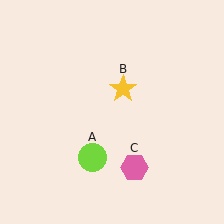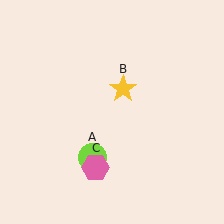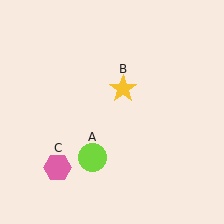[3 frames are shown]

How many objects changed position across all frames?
1 object changed position: pink hexagon (object C).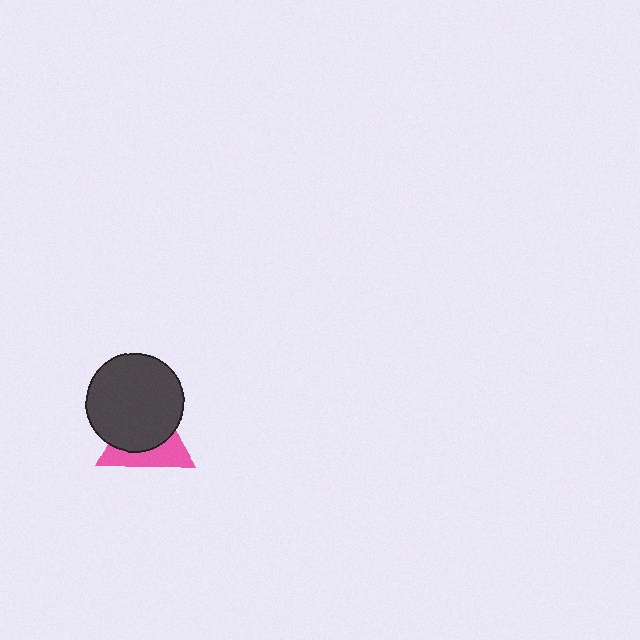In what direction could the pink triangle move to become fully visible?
The pink triangle could move toward the lower-right. That would shift it out from behind the dark gray circle entirely.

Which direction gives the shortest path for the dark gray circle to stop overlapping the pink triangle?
Moving toward the upper-left gives the shortest separation.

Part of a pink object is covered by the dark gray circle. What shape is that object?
It is a triangle.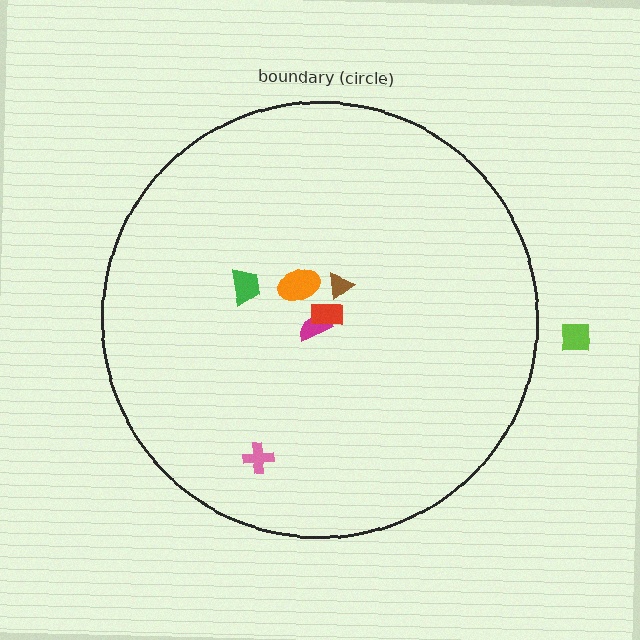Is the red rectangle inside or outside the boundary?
Inside.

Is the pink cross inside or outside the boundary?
Inside.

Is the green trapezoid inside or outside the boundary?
Inside.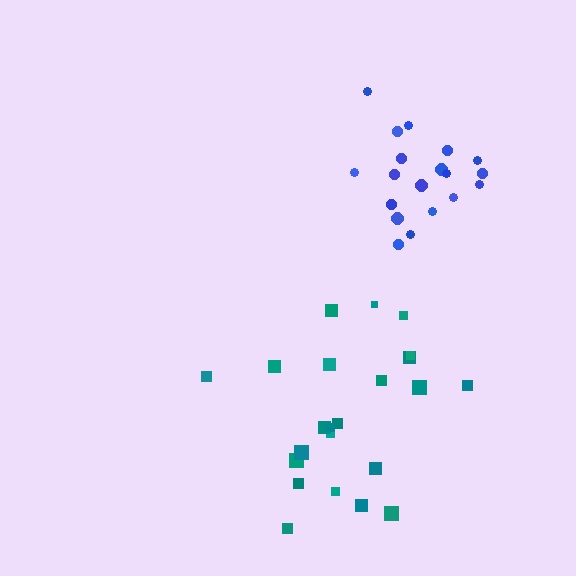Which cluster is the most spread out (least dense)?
Teal.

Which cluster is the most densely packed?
Blue.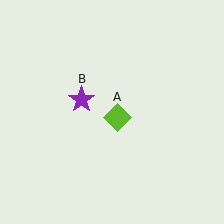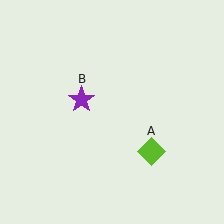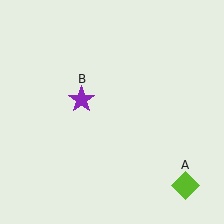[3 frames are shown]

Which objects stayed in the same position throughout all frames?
Purple star (object B) remained stationary.